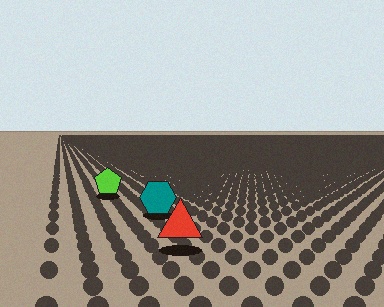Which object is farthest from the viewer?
The lime pentagon is farthest from the viewer. It appears smaller and the ground texture around it is denser.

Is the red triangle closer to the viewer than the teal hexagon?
Yes. The red triangle is closer — you can tell from the texture gradient: the ground texture is coarser near it.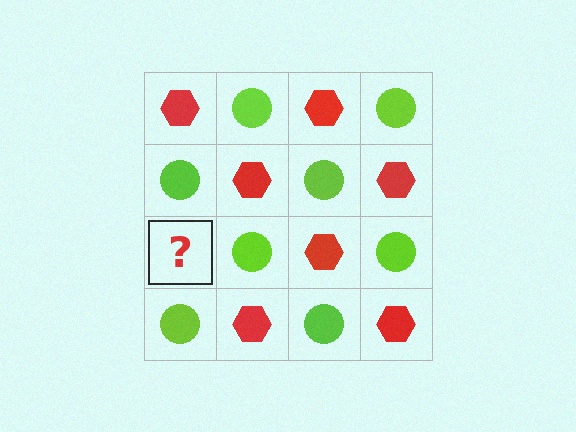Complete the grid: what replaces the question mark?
The question mark should be replaced with a red hexagon.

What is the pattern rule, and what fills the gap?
The rule is that it alternates red hexagon and lime circle in a checkerboard pattern. The gap should be filled with a red hexagon.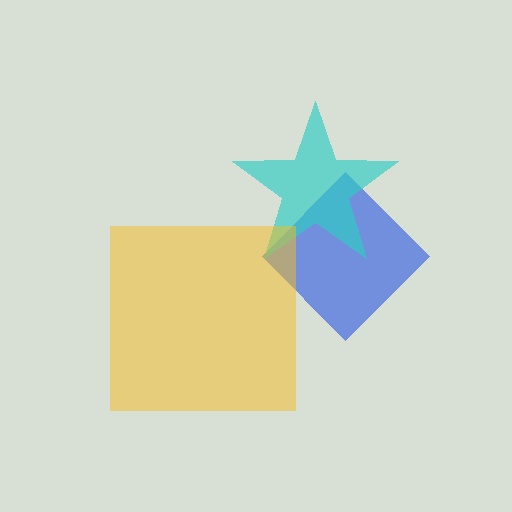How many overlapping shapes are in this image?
There are 3 overlapping shapes in the image.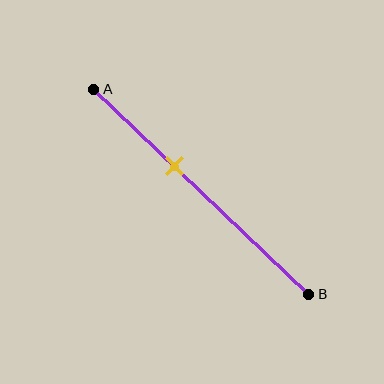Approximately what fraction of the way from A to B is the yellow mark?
The yellow mark is approximately 35% of the way from A to B.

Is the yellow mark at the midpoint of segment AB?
No, the mark is at about 35% from A, not at the 50% midpoint.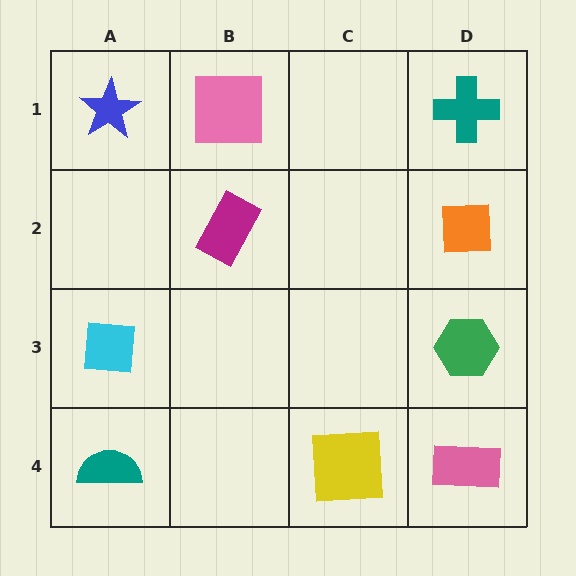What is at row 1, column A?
A blue star.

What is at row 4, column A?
A teal semicircle.